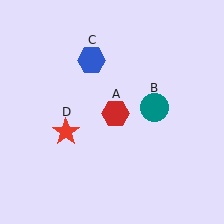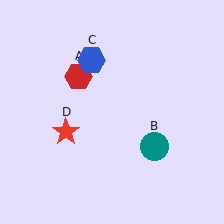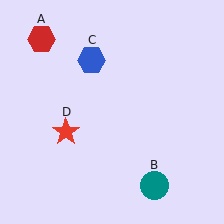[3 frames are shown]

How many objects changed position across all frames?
2 objects changed position: red hexagon (object A), teal circle (object B).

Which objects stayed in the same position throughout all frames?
Blue hexagon (object C) and red star (object D) remained stationary.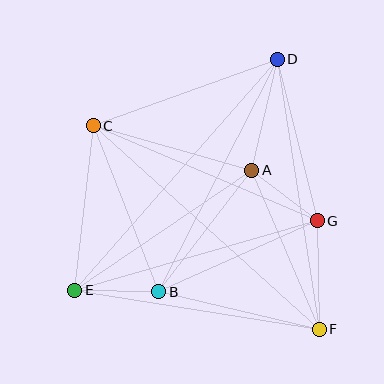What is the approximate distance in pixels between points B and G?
The distance between B and G is approximately 174 pixels.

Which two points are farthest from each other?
Points D and E are farthest from each other.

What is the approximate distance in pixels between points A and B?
The distance between A and B is approximately 153 pixels.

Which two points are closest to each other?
Points A and G are closest to each other.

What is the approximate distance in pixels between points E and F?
The distance between E and F is approximately 248 pixels.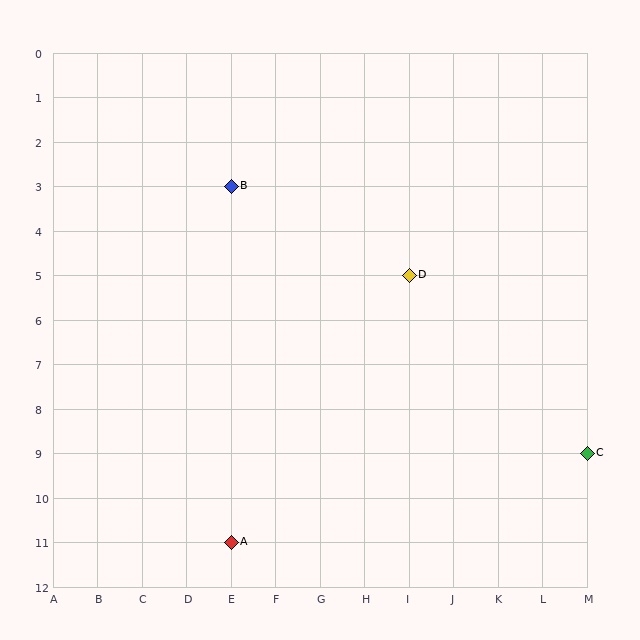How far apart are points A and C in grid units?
Points A and C are 8 columns and 2 rows apart (about 8.2 grid units diagonally).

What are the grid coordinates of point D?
Point D is at grid coordinates (I, 5).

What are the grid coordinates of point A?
Point A is at grid coordinates (E, 11).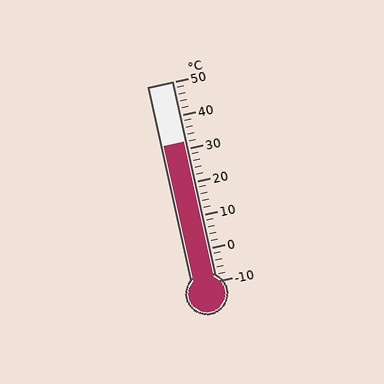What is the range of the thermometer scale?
The thermometer scale ranges from -10°C to 50°C.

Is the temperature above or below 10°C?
The temperature is above 10°C.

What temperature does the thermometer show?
The thermometer shows approximately 32°C.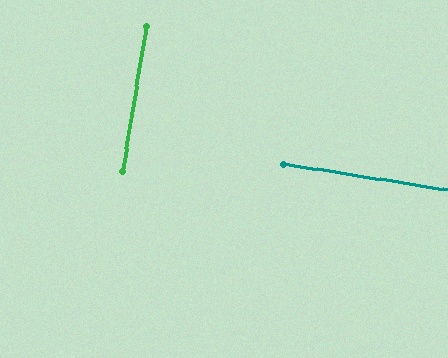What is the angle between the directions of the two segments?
Approximately 90 degrees.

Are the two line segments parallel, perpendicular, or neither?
Perpendicular — they meet at approximately 90°.